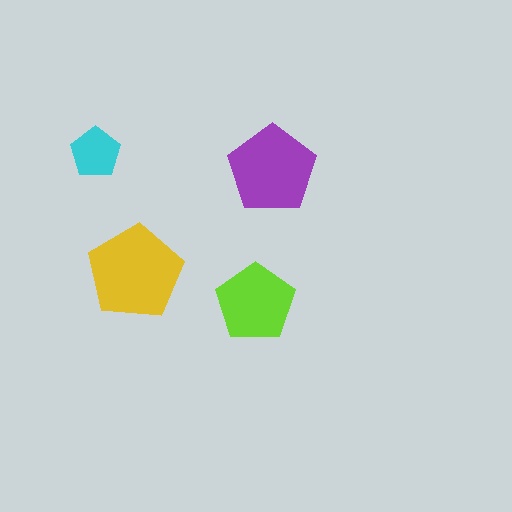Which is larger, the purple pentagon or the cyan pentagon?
The purple one.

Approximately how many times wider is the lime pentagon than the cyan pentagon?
About 1.5 times wider.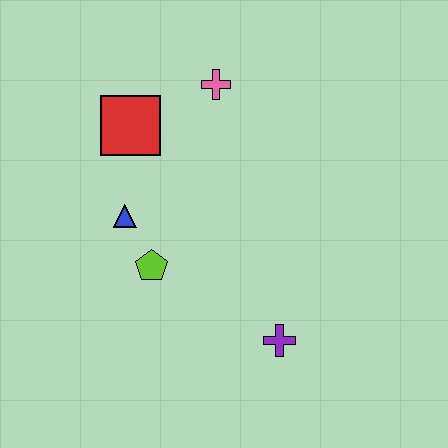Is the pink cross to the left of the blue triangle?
No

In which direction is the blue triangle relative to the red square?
The blue triangle is below the red square.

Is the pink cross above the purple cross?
Yes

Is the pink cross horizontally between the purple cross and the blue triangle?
Yes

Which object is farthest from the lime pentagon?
The pink cross is farthest from the lime pentagon.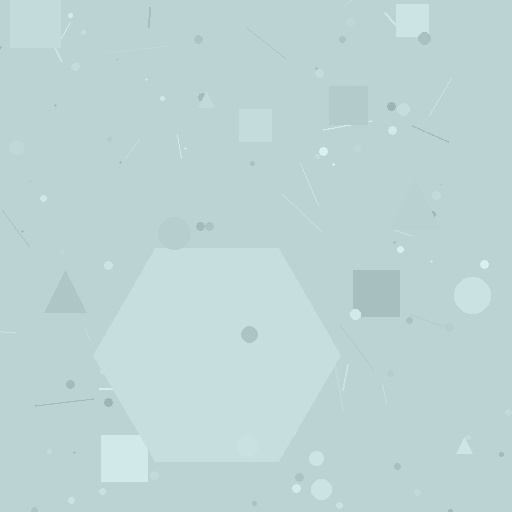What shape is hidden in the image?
A hexagon is hidden in the image.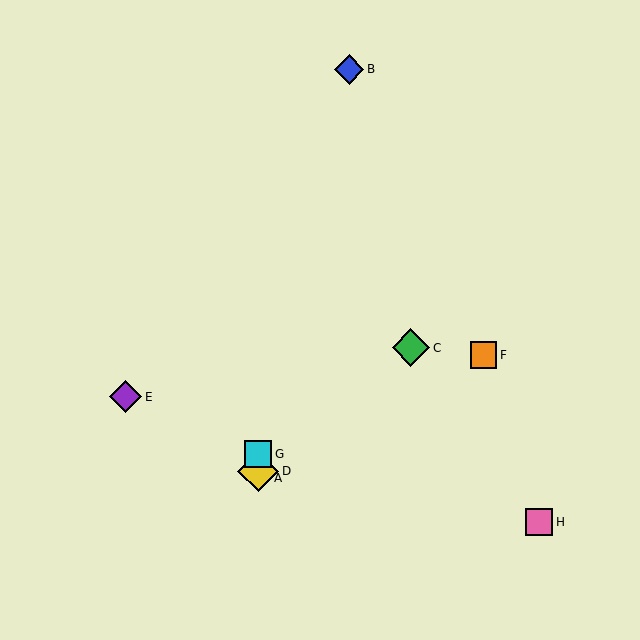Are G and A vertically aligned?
Yes, both are at x≈258.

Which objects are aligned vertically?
Objects A, D, G are aligned vertically.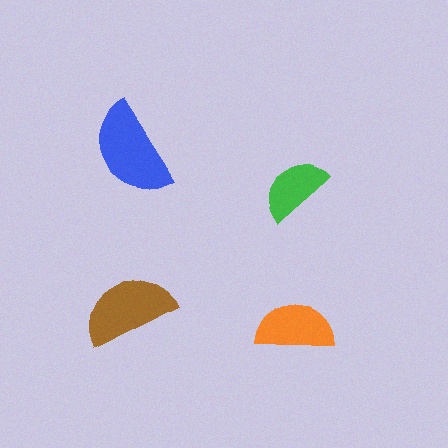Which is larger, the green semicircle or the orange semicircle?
The orange one.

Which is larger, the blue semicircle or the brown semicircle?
The blue one.